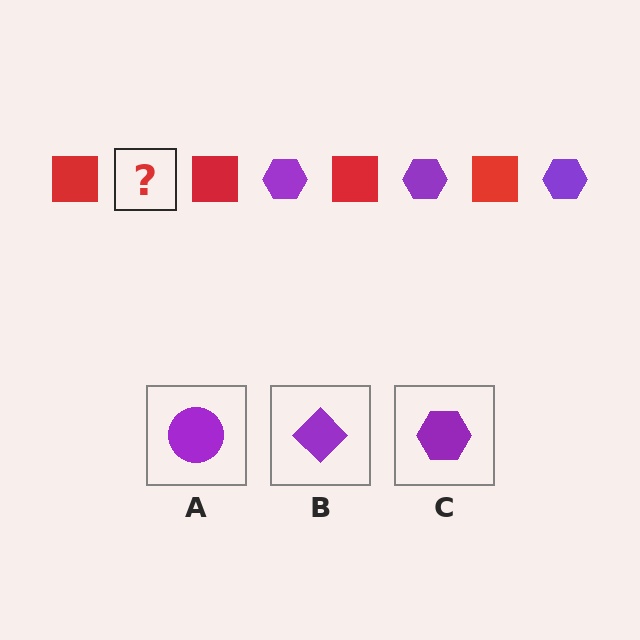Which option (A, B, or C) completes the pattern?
C.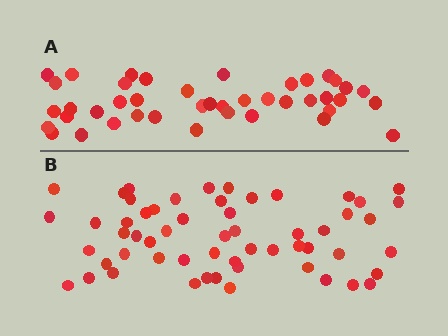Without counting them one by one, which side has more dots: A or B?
Region B (the bottom region) has more dots.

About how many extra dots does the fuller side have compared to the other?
Region B has approximately 15 more dots than region A.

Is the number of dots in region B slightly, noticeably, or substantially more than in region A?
Region B has noticeably more, but not dramatically so. The ratio is roughly 1.4 to 1.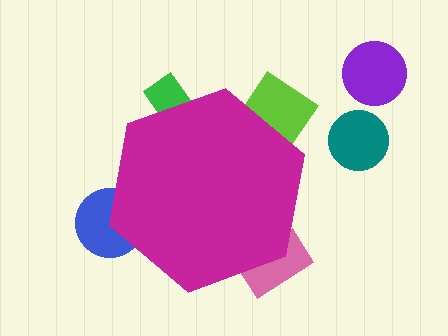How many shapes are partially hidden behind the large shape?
4 shapes are partially hidden.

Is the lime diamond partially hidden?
Yes, the lime diamond is partially hidden behind the magenta hexagon.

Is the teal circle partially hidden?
No, the teal circle is fully visible.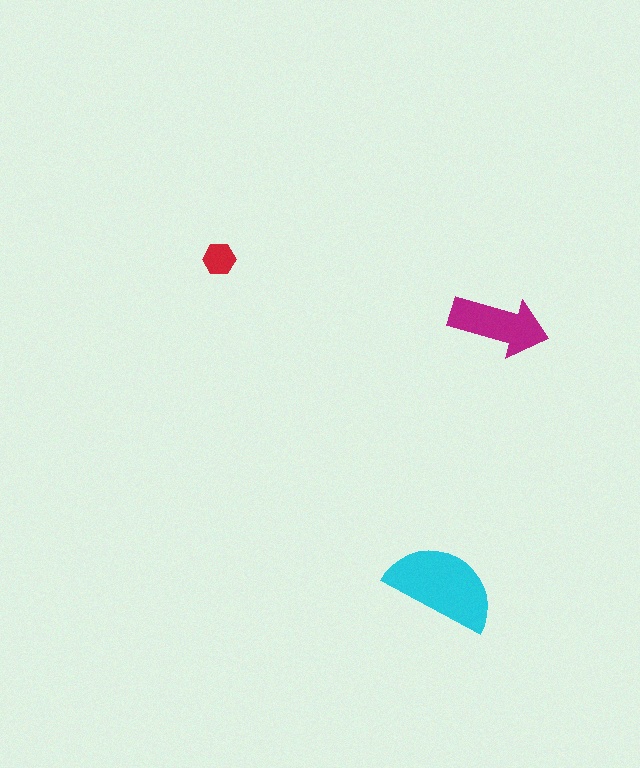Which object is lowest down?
The cyan semicircle is bottommost.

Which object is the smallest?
The red hexagon.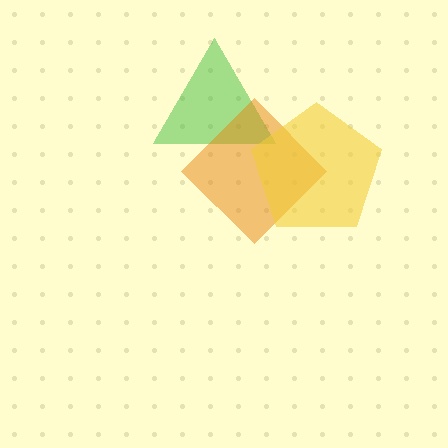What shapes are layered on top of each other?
The layered shapes are: a green triangle, an orange diamond, a yellow pentagon.